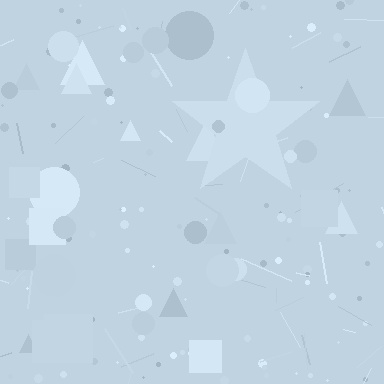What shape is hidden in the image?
A star is hidden in the image.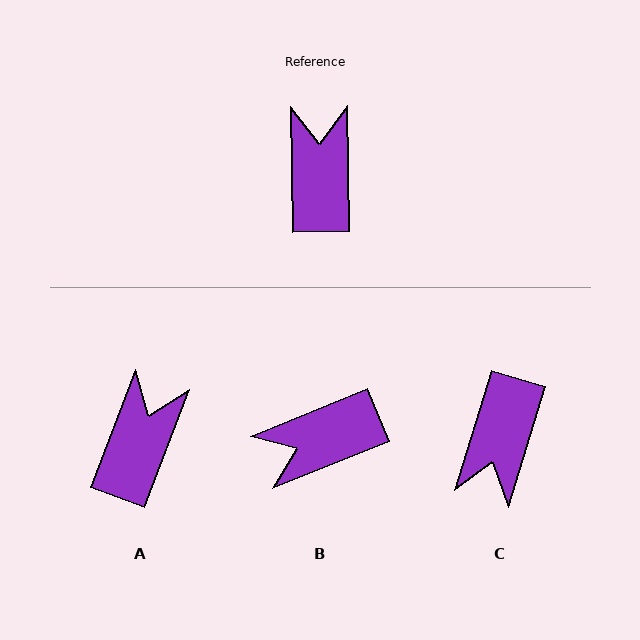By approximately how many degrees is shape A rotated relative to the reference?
Approximately 22 degrees clockwise.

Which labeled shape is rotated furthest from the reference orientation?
C, about 162 degrees away.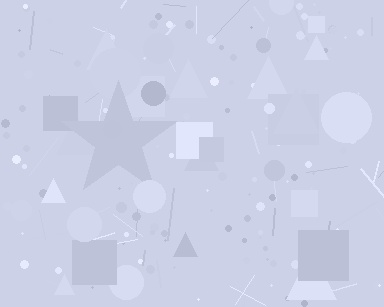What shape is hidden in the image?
A star is hidden in the image.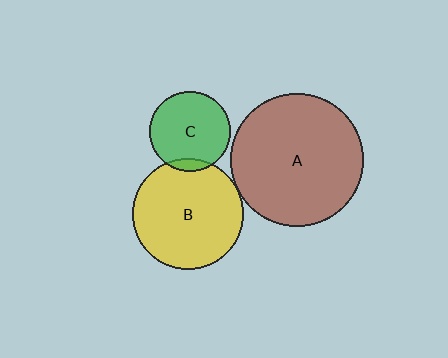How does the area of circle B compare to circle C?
Approximately 1.9 times.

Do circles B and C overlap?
Yes.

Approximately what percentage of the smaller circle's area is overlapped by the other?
Approximately 10%.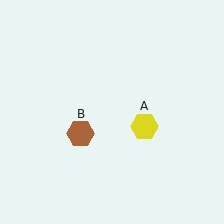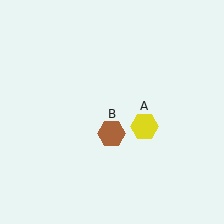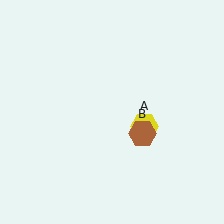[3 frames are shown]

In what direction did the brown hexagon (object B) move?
The brown hexagon (object B) moved right.